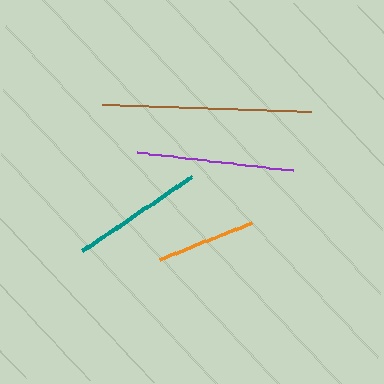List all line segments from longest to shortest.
From longest to shortest: brown, purple, teal, orange.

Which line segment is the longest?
The brown line is the longest at approximately 209 pixels.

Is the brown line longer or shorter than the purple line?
The brown line is longer than the purple line.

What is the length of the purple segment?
The purple segment is approximately 156 pixels long.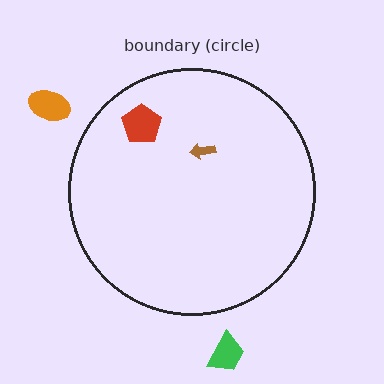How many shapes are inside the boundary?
2 inside, 2 outside.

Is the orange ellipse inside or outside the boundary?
Outside.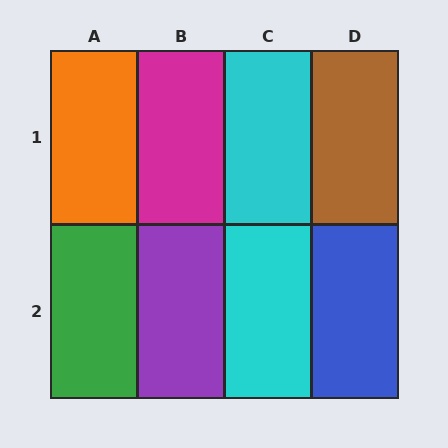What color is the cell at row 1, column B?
Magenta.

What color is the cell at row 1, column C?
Cyan.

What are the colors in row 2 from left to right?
Green, purple, cyan, blue.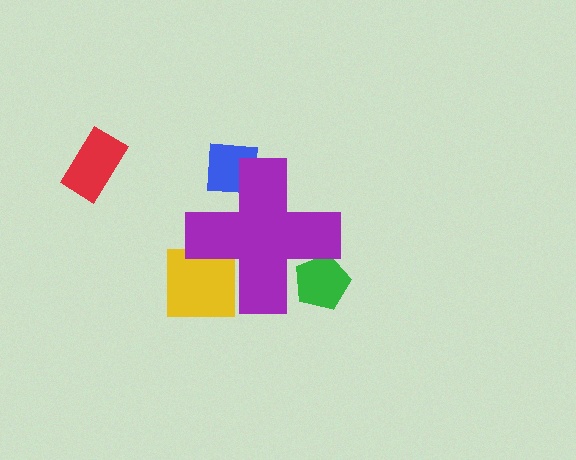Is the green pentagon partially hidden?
Yes, the green pentagon is partially hidden behind the purple cross.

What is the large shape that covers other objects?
A purple cross.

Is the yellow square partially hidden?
Yes, the yellow square is partially hidden behind the purple cross.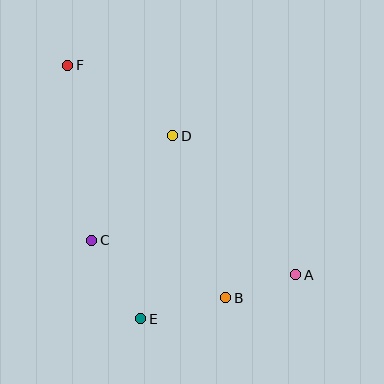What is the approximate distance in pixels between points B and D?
The distance between B and D is approximately 171 pixels.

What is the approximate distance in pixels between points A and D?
The distance between A and D is approximately 185 pixels.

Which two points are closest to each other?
Points A and B are closest to each other.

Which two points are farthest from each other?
Points A and F are farthest from each other.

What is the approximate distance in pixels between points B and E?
The distance between B and E is approximately 88 pixels.